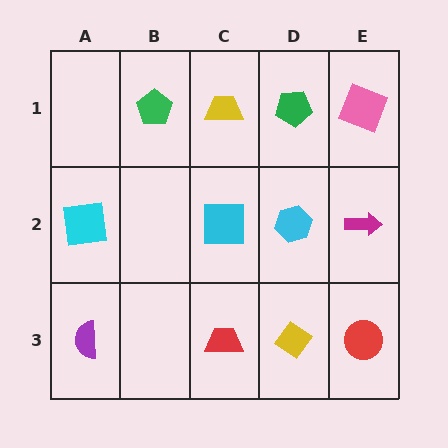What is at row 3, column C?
A red trapezoid.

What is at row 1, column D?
A green pentagon.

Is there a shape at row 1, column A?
No, that cell is empty.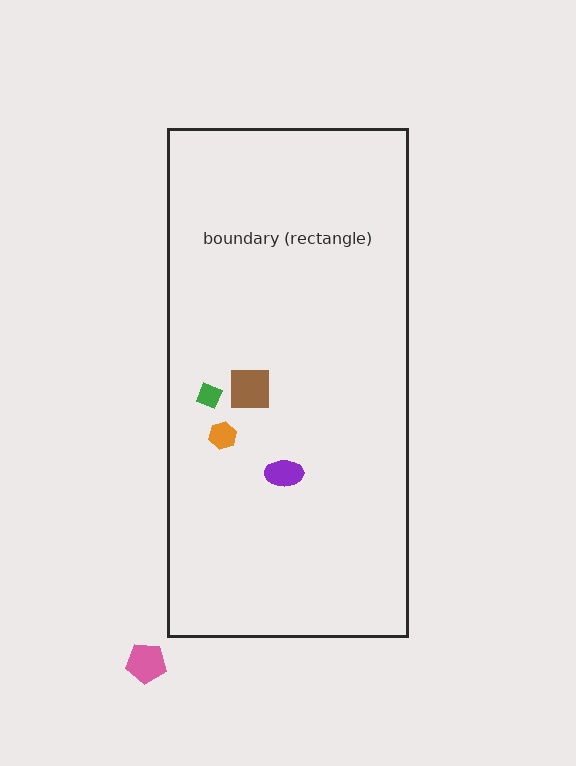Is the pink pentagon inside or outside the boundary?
Outside.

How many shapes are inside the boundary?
4 inside, 1 outside.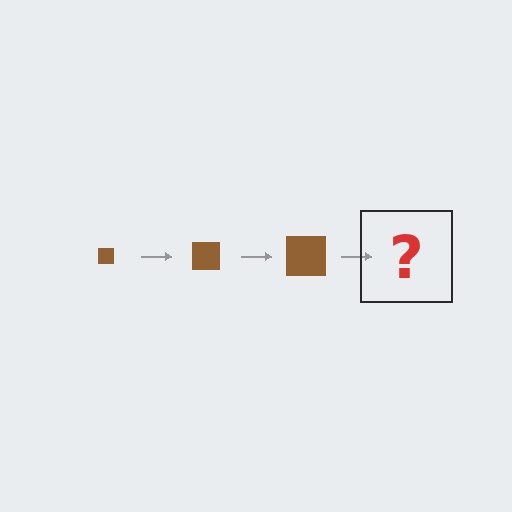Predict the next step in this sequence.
The next step is a brown square, larger than the previous one.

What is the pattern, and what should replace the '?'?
The pattern is that the square gets progressively larger each step. The '?' should be a brown square, larger than the previous one.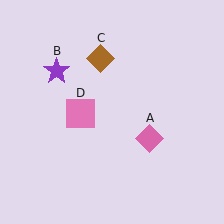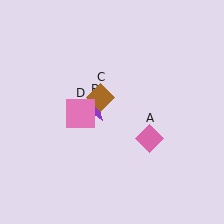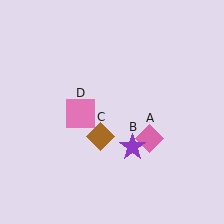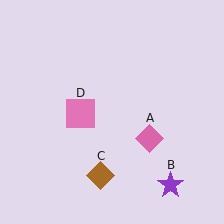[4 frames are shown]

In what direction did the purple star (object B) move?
The purple star (object B) moved down and to the right.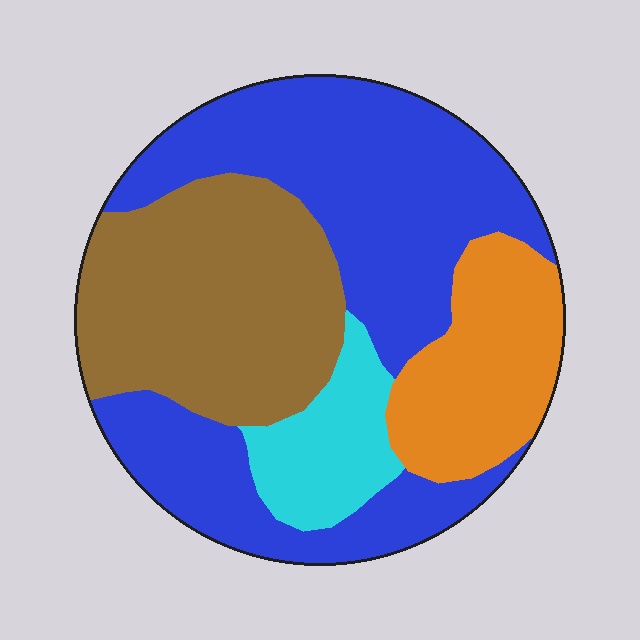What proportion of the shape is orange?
Orange covers 16% of the shape.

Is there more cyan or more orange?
Orange.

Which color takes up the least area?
Cyan, at roughly 10%.